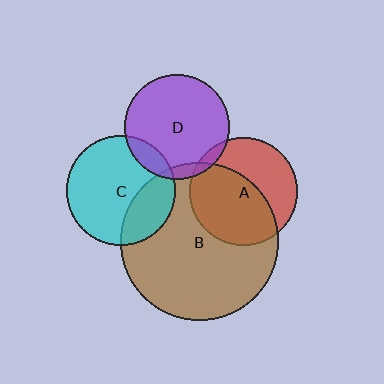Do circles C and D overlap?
Yes.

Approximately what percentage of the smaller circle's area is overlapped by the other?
Approximately 10%.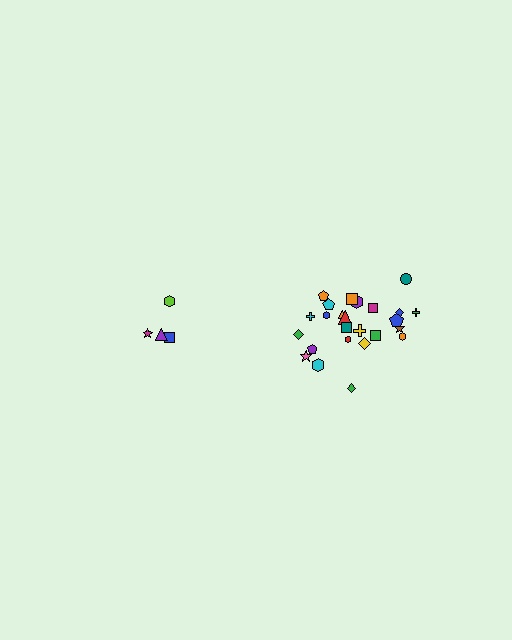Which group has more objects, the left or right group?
The right group.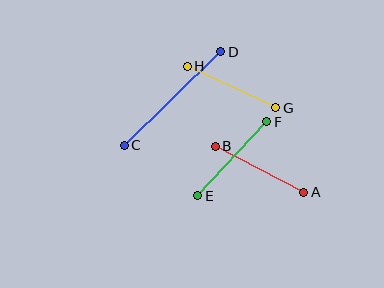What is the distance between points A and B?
The distance is approximately 100 pixels.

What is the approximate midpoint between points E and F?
The midpoint is at approximately (232, 159) pixels.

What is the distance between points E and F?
The distance is approximately 101 pixels.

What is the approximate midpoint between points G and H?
The midpoint is at approximately (232, 87) pixels.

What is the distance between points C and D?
The distance is approximately 134 pixels.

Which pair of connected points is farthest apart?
Points C and D are farthest apart.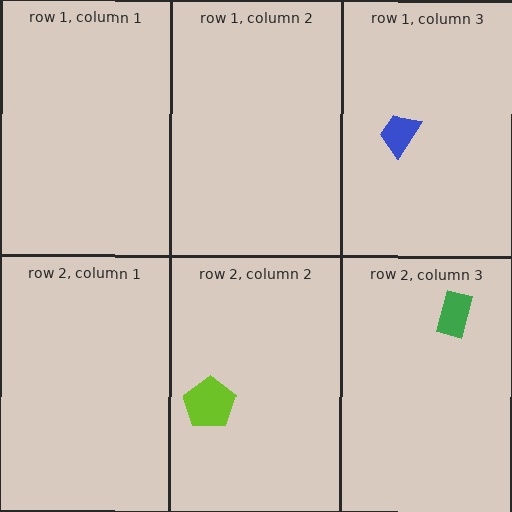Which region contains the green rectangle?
The row 2, column 3 region.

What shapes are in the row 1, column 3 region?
The blue trapezoid.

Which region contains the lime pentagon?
The row 2, column 2 region.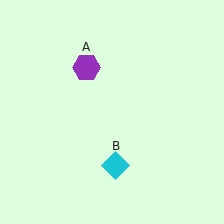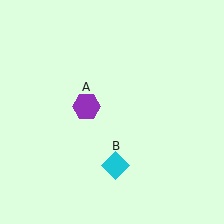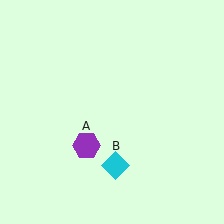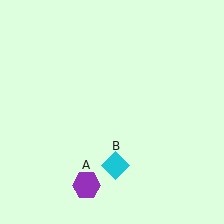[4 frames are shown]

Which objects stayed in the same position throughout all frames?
Cyan diamond (object B) remained stationary.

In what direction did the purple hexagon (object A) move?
The purple hexagon (object A) moved down.